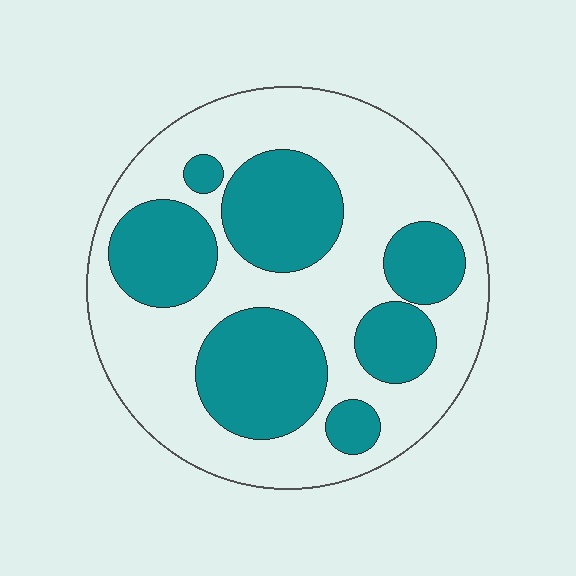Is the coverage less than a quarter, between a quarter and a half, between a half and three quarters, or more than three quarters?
Between a quarter and a half.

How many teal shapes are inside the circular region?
7.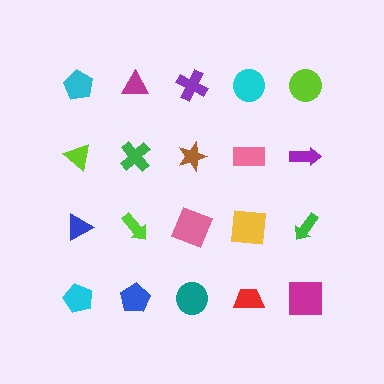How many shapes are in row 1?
5 shapes.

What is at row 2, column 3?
A brown star.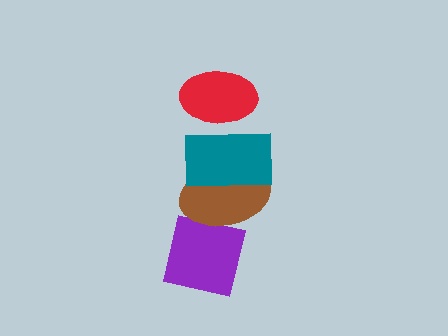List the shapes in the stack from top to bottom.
From top to bottom: the red ellipse, the teal rectangle, the brown ellipse, the purple square.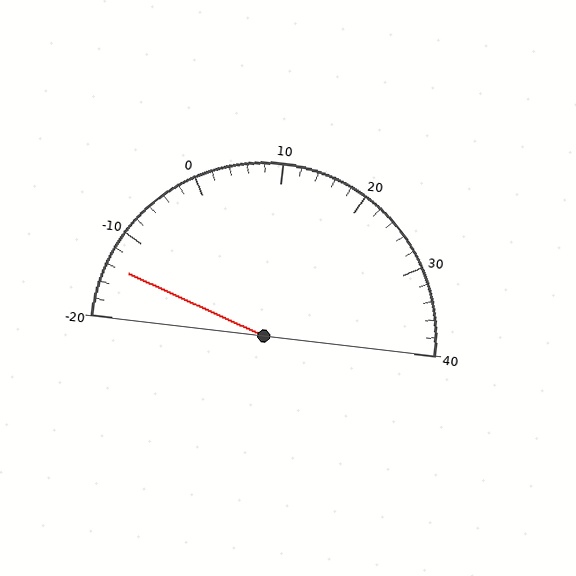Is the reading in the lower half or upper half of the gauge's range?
The reading is in the lower half of the range (-20 to 40).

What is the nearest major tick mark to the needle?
The nearest major tick mark is -10.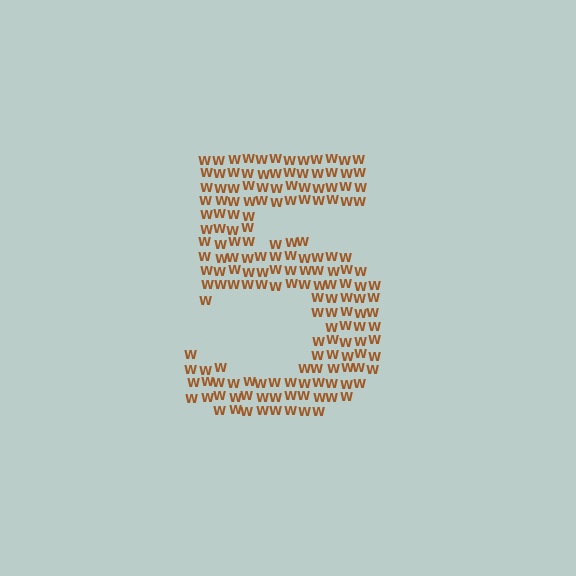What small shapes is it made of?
It is made of small letter W's.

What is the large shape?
The large shape is the digit 5.